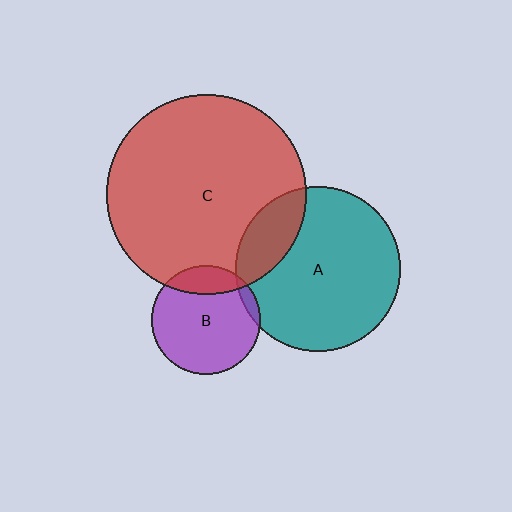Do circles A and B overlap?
Yes.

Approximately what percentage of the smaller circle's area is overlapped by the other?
Approximately 5%.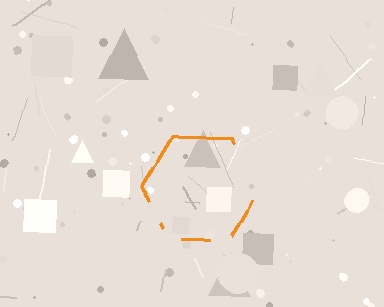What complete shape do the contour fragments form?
The contour fragments form a hexagon.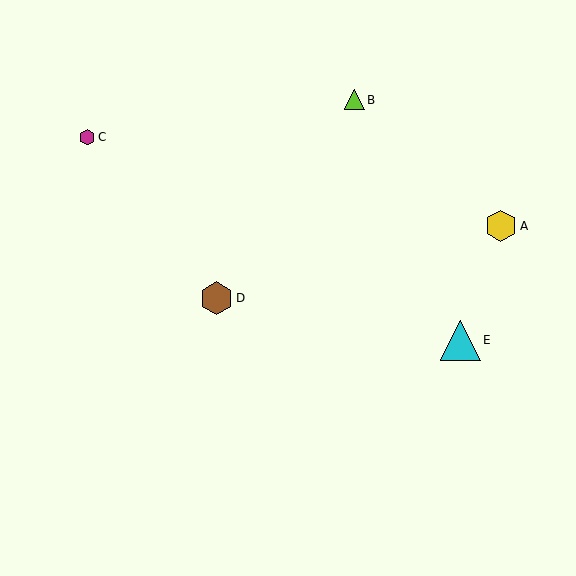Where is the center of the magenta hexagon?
The center of the magenta hexagon is at (87, 137).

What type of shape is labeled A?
Shape A is a yellow hexagon.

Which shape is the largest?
The cyan triangle (labeled E) is the largest.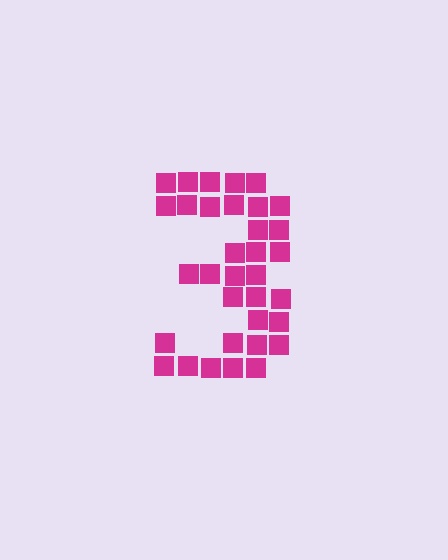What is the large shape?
The large shape is the digit 3.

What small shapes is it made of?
It is made of small squares.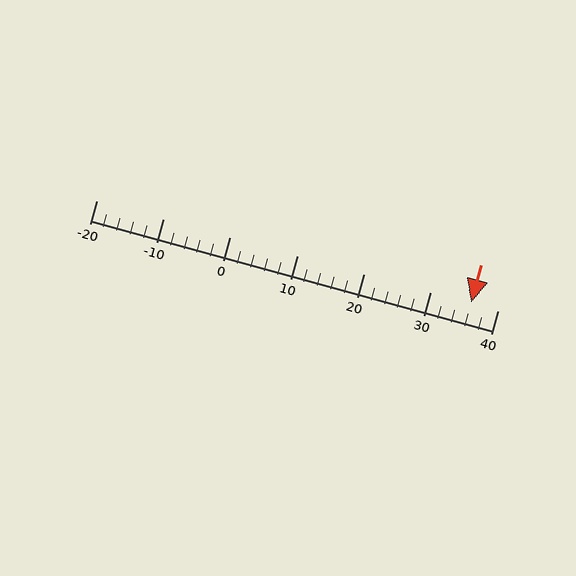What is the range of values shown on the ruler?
The ruler shows values from -20 to 40.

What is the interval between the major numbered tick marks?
The major tick marks are spaced 10 units apart.